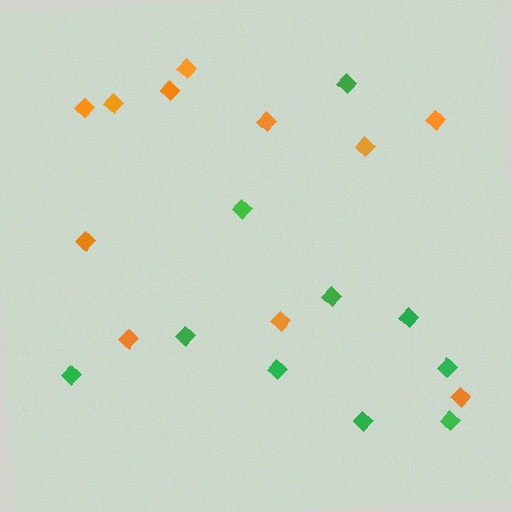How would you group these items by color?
There are 2 groups: one group of green diamonds (10) and one group of orange diamonds (11).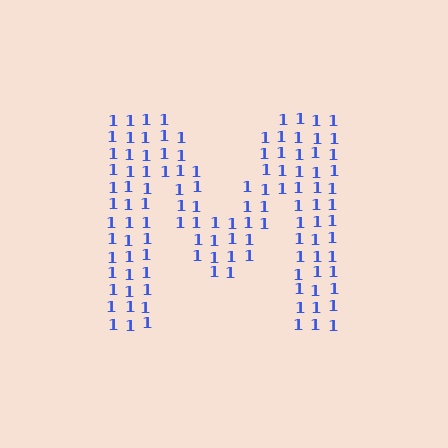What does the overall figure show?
The overall figure shows the letter M.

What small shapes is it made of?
It is made of small digit 1's.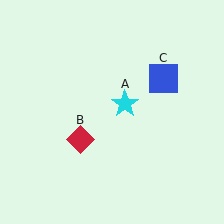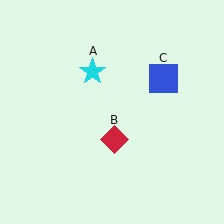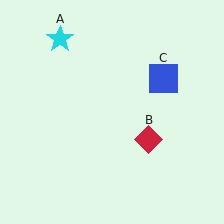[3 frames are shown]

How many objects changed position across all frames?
2 objects changed position: cyan star (object A), red diamond (object B).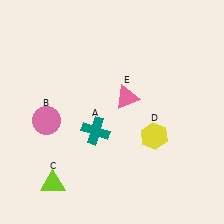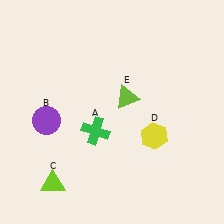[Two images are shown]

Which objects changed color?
A changed from teal to green. B changed from pink to purple. E changed from pink to lime.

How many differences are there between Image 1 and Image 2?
There are 3 differences between the two images.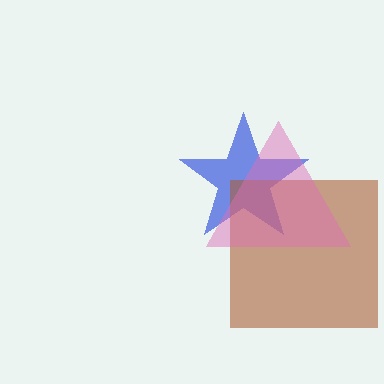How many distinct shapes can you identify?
There are 3 distinct shapes: a blue star, a brown square, a pink triangle.